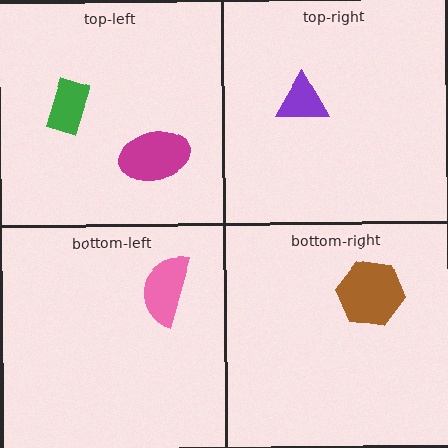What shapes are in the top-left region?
The magenta ellipse, the green rectangle.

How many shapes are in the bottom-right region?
1.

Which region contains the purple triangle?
The top-right region.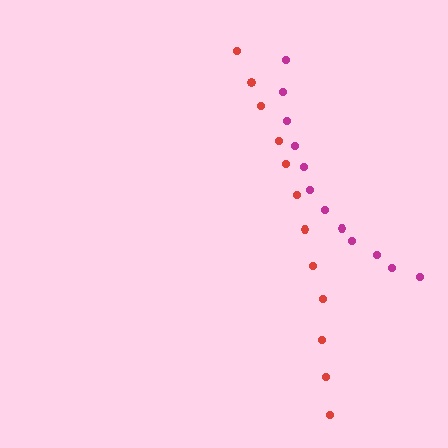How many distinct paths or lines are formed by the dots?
There are 2 distinct paths.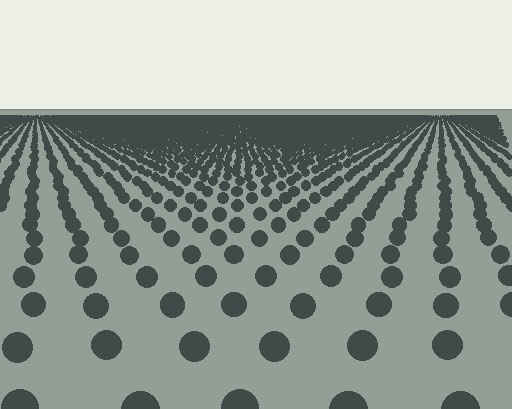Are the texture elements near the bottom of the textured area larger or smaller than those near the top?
Larger. Near the bottom, elements are closer to the viewer and appear at a bigger on-screen size.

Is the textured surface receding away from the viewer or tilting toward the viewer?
The surface is receding away from the viewer. Texture elements get smaller and denser toward the top.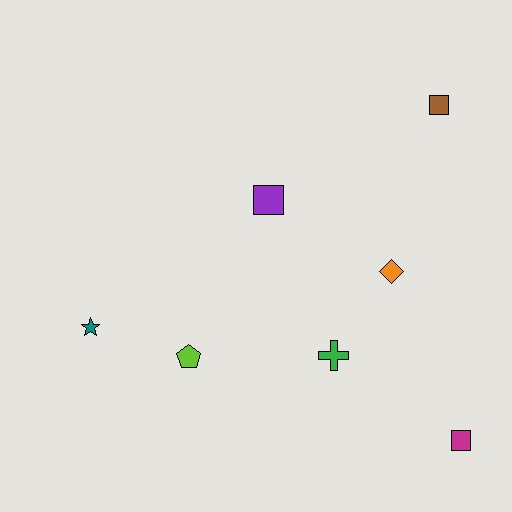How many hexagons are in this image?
There are no hexagons.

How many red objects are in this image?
There are no red objects.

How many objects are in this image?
There are 7 objects.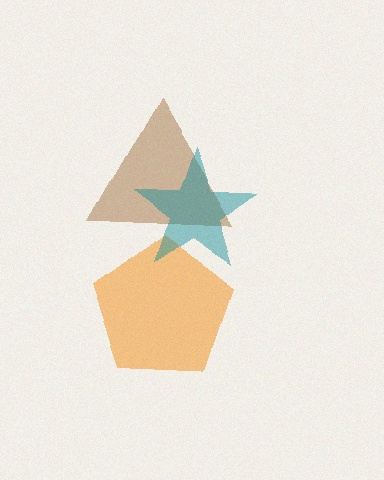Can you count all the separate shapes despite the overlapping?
Yes, there are 3 separate shapes.